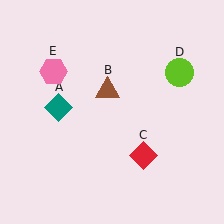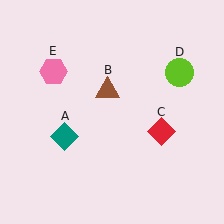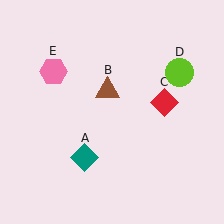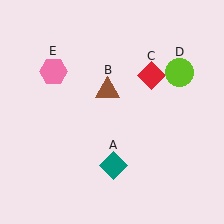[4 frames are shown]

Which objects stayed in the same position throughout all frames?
Brown triangle (object B) and lime circle (object D) and pink hexagon (object E) remained stationary.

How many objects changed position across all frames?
2 objects changed position: teal diamond (object A), red diamond (object C).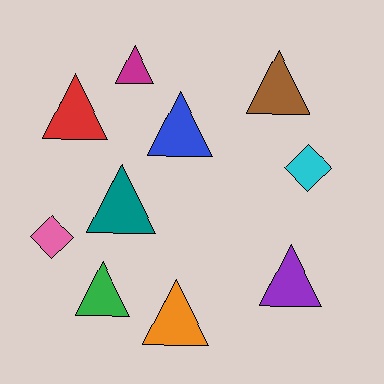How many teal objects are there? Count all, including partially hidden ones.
There is 1 teal object.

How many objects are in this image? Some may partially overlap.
There are 10 objects.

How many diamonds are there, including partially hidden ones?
There are 2 diamonds.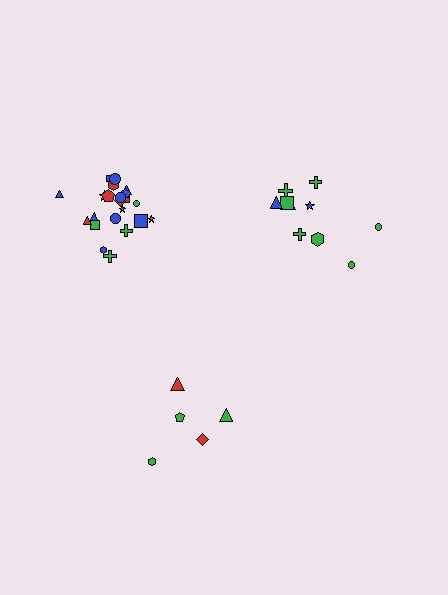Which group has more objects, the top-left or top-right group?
The top-left group.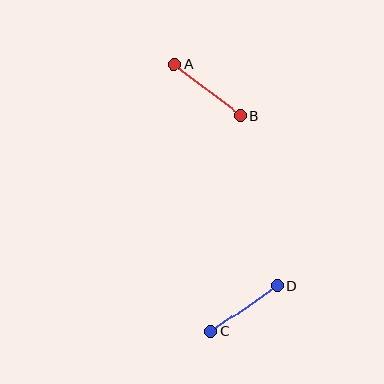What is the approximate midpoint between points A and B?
The midpoint is at approximately (207, 90) pixels.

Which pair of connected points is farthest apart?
Points A and B are farthest apart.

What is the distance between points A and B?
The distance is approximately 83 pixels.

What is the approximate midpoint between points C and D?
The midpoint is at approximately (244, 308) pixels.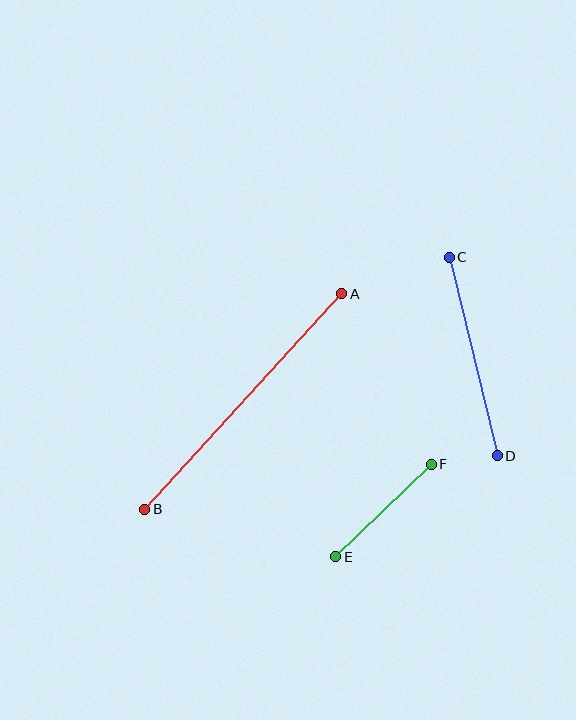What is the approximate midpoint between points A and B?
The midpoint is at approximately (243, 401) pixels.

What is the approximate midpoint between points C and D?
The midpoint is at approximately (473, 357) pixels.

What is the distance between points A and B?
The distance is approximately 292 pixels.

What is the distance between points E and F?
The distance is approximately 133 pixels.